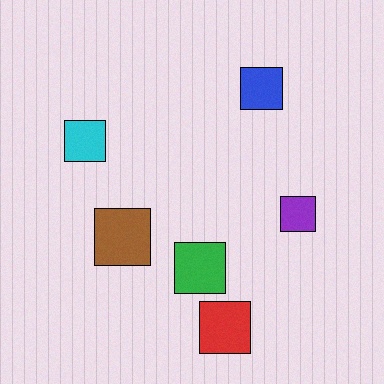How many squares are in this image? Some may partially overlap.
There are 6 squares.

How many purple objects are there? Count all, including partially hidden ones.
There is 1 purple object.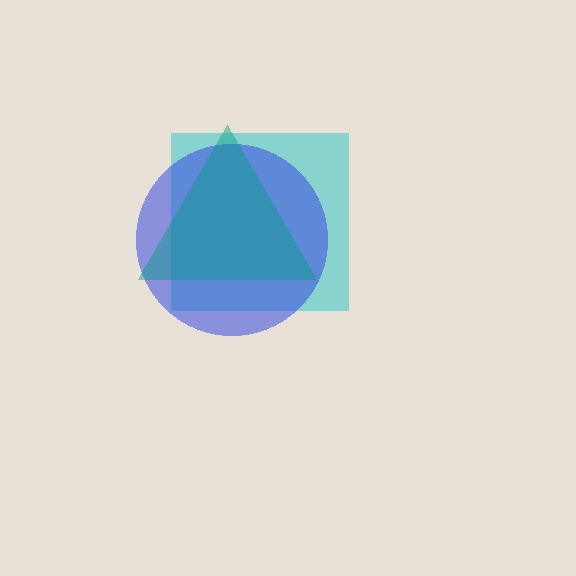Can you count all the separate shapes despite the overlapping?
Yes, there are 3 separate shapes.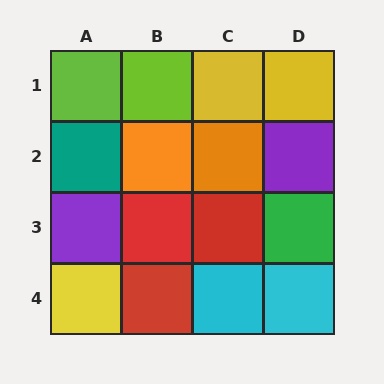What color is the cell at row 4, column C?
Cyan.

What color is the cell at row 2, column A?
Teal.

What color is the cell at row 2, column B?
Orange.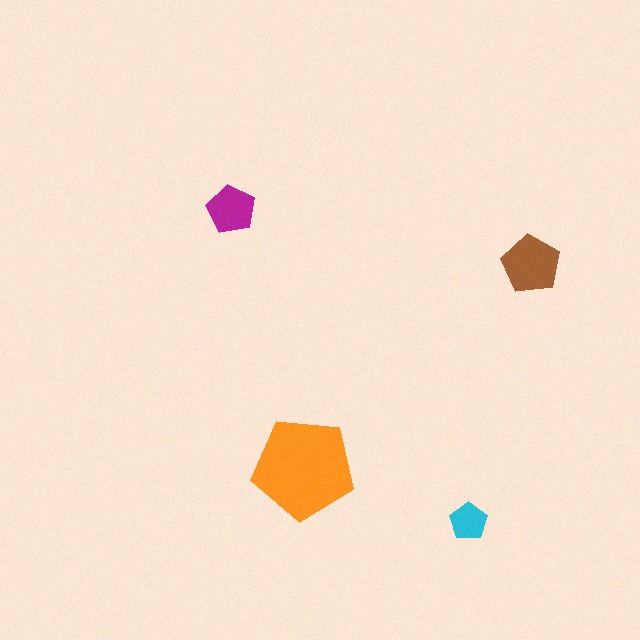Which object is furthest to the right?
The brown pentagon is rightmost.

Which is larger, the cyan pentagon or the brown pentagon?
The brown one.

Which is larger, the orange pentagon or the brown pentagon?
The orange one.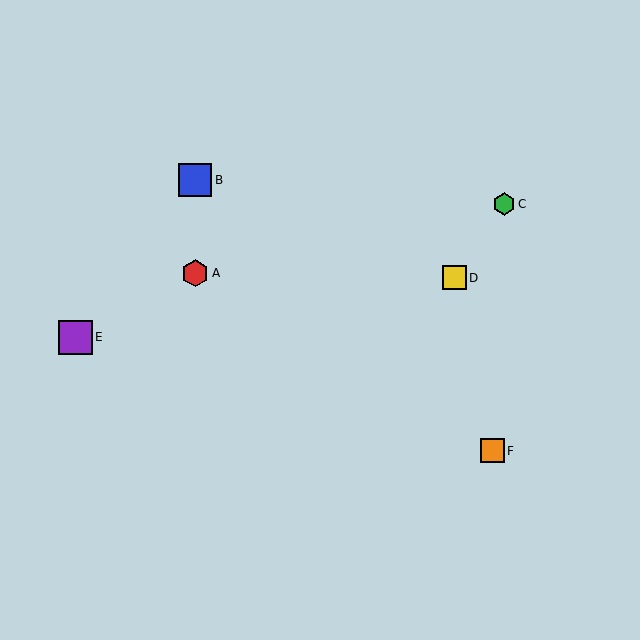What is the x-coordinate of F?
Object F is at x≈492.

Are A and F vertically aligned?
No, A is at x≈195 and F is at x≈492.